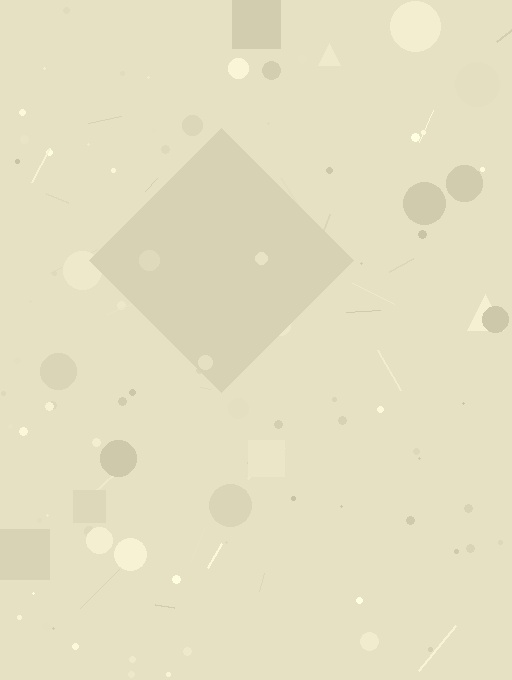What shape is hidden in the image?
A diamond is hidden in the image.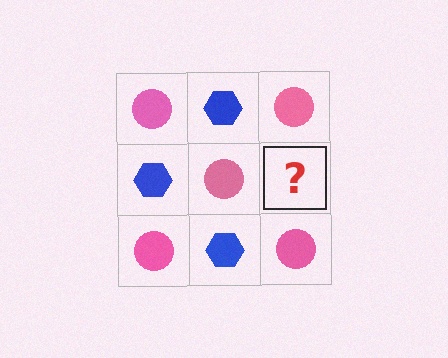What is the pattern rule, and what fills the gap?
The rule is that it alternates pink circle and blue hexagon in a checkerboard pattern. The gap should be filled with a blue hexagon.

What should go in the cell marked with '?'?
The missing cell should contain a blue hexagon.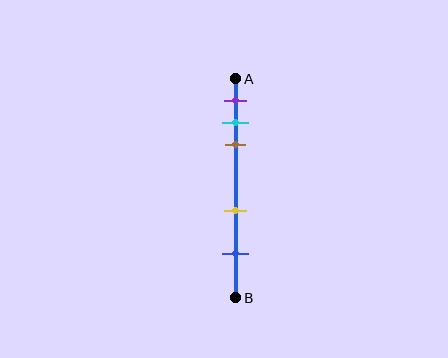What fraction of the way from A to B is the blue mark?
The blue mark is approximately 80% (0.8) of the way from A to B.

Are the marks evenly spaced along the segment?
No, the marks are not evenly spaced.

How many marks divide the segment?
There are 5 marks dividing the segment.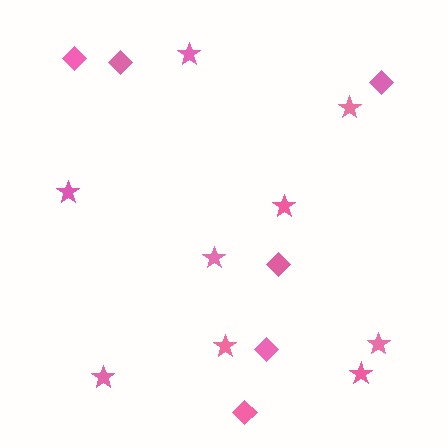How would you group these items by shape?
There are 2 groups: one group of stars (9) and one group of diamonds (6).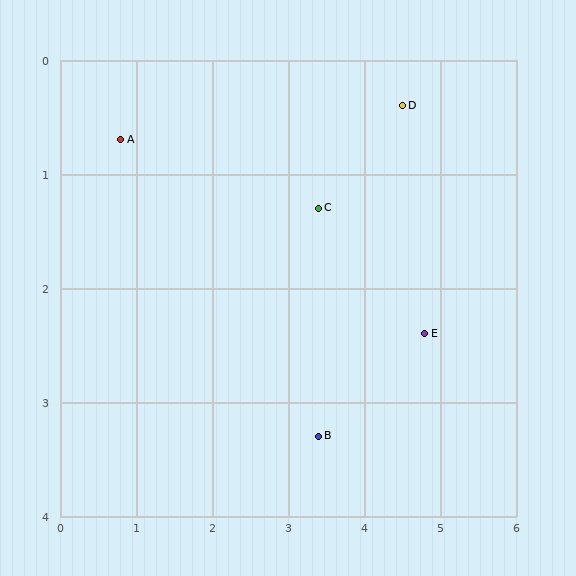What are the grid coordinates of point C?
Point C is at approximately (3.4, 1.3).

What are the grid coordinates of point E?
Point E is at approximately (4.8, 2.4).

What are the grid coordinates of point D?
Point D is at approximately (4.5, 0.4).